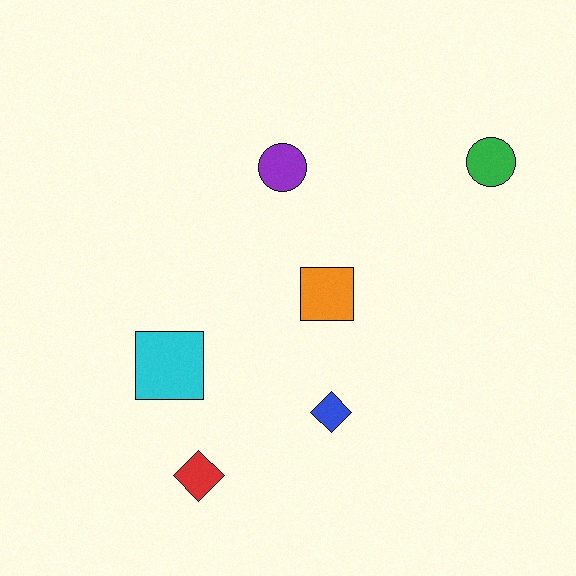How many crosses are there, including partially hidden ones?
There are no crosses.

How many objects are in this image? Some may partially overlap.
There are 6 objects.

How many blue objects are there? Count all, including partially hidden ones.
There is 1 blue object.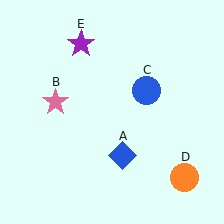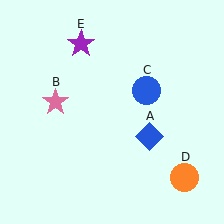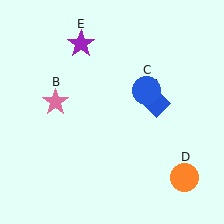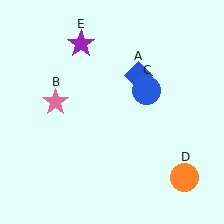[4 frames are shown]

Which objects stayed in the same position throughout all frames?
Pink star (object B) and blue circle (object C) and orange circle (object D) and purple star (object E) remained stationary.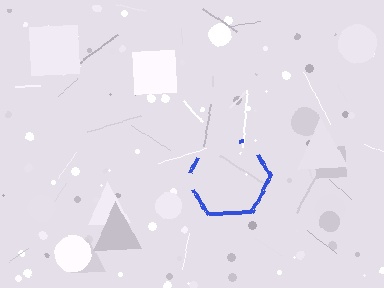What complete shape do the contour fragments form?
The contour fragments form a hexagon.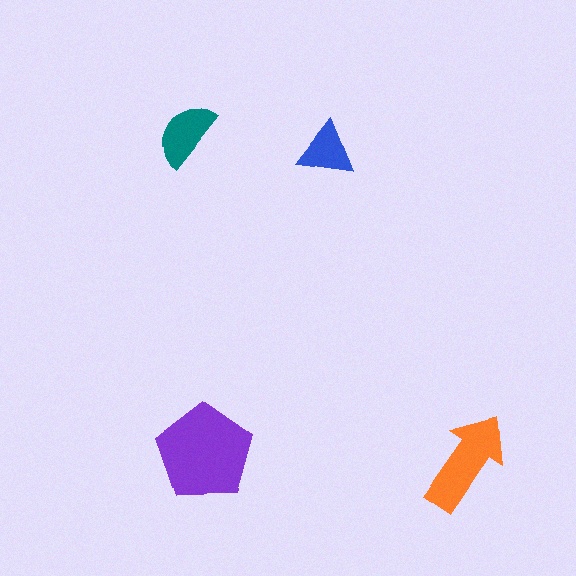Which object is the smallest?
The blue triangle.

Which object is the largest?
The purple pentagon.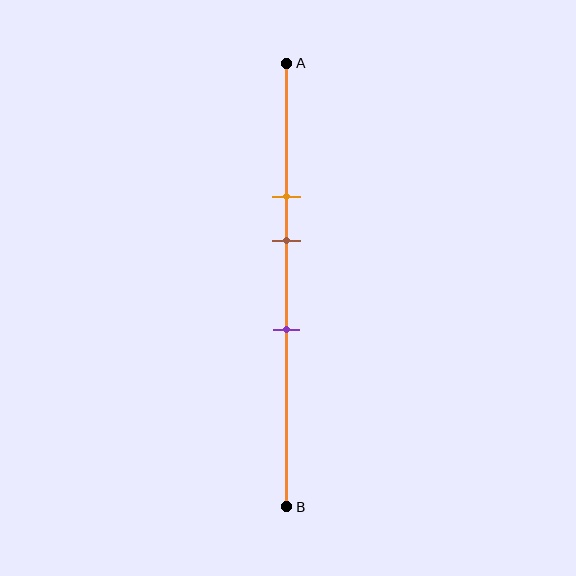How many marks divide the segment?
There are 3 marks dividing the segment.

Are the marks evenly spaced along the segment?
Yes, the marks are approximately evenly spaced.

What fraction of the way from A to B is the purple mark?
The purple mark is approximately 60% (0.6) of the way from A to B.